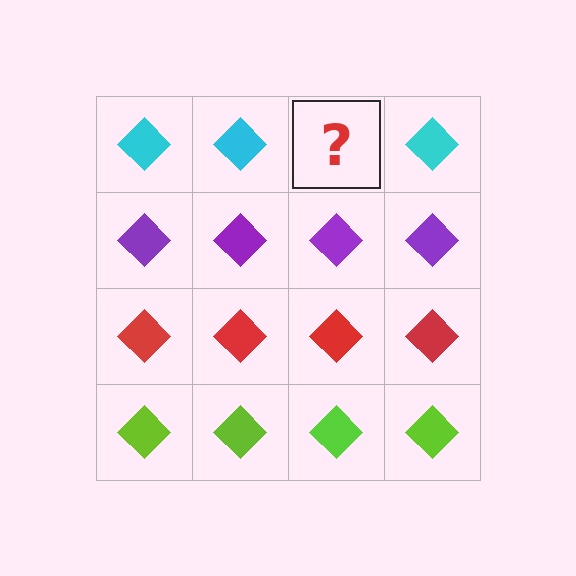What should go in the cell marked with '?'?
The missing cell should contain a cyan diamond.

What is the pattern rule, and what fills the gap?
The rule is that each row has a consistent color. The gap should be filled with a cyan diamond.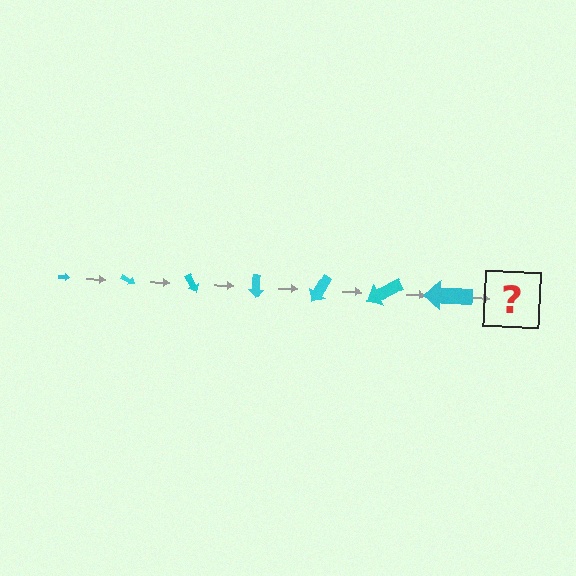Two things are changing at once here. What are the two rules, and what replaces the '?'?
The two rules are that the arrow grows larger each step and it rotates 30 degrees each step. The '?' should be an arrow, larger than the previous one and rotated 210 degrees from the start.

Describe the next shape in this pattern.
It should be an arrow, larger than the previous one and rotated 210 degrees from the start.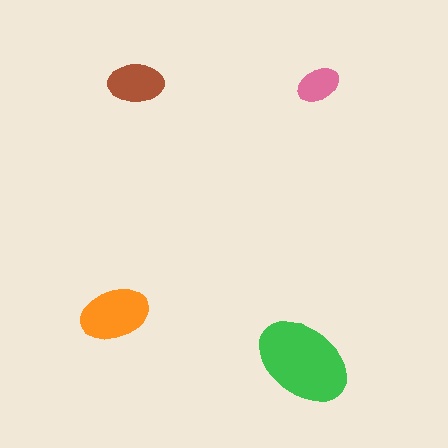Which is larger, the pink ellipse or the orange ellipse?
The orange one.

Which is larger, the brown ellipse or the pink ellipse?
The brown one.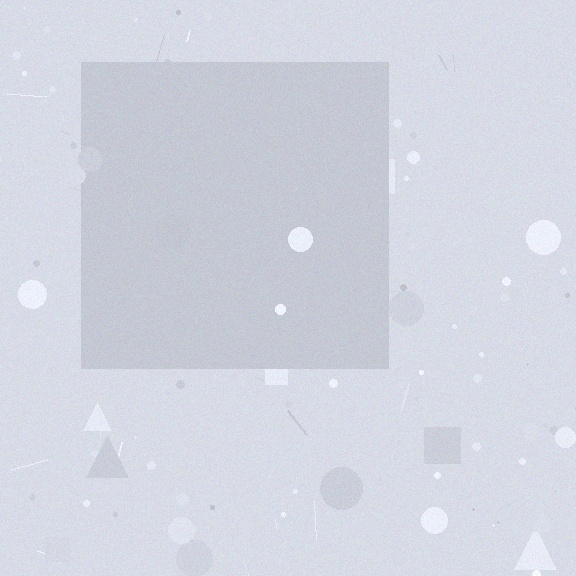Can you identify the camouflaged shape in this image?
The camouflaged shape is a square.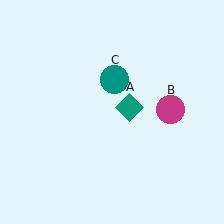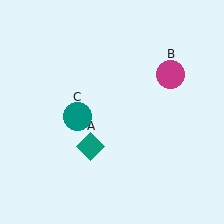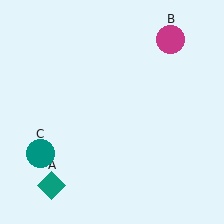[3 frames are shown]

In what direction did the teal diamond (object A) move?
The teal diamond (object A) moved down and to the left.